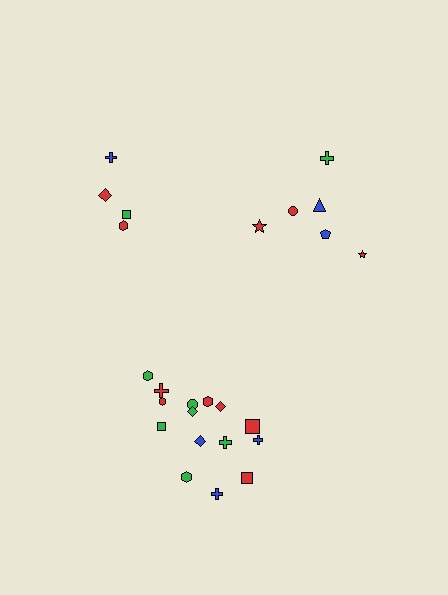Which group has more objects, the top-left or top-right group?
The top-right group.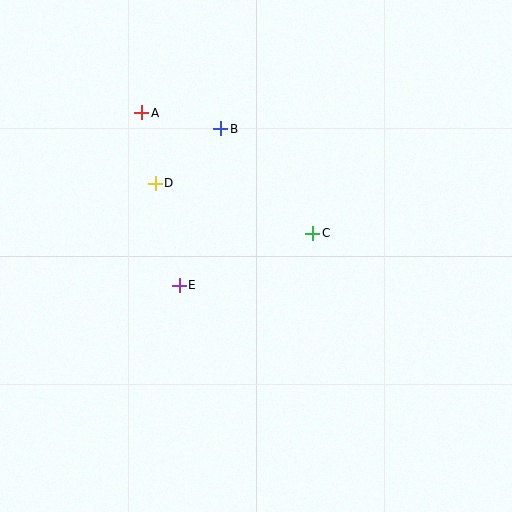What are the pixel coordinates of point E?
Point E is at (179, 285).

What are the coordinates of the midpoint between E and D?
The midpoint between E and D is at (167, 234).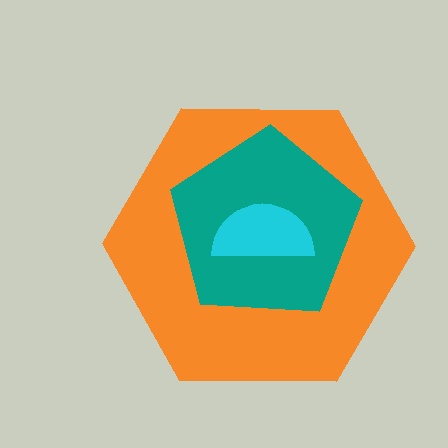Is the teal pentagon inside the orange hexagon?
Yes.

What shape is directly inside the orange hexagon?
The teal pentagon.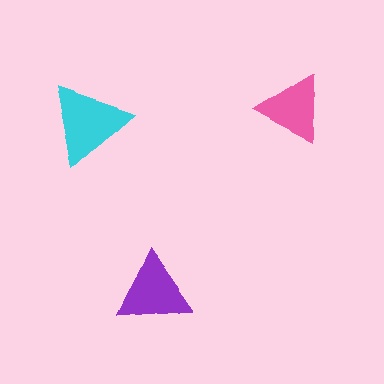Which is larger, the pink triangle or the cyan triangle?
The cyan one.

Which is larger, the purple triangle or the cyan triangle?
The cyan one.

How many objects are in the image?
There are 3 objects in the image.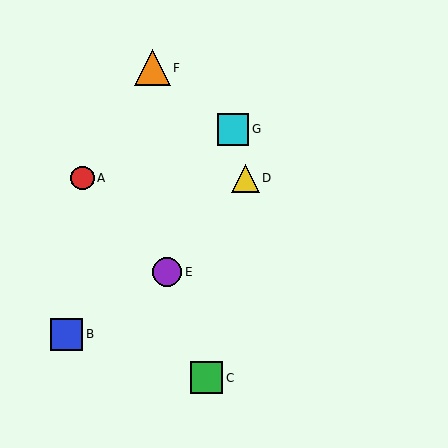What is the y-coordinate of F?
Object F is at y≈68.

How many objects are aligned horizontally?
2 objects (A, D) are aligned horizontally.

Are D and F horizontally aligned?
No, D is at y≈178 and F is at y≈68.